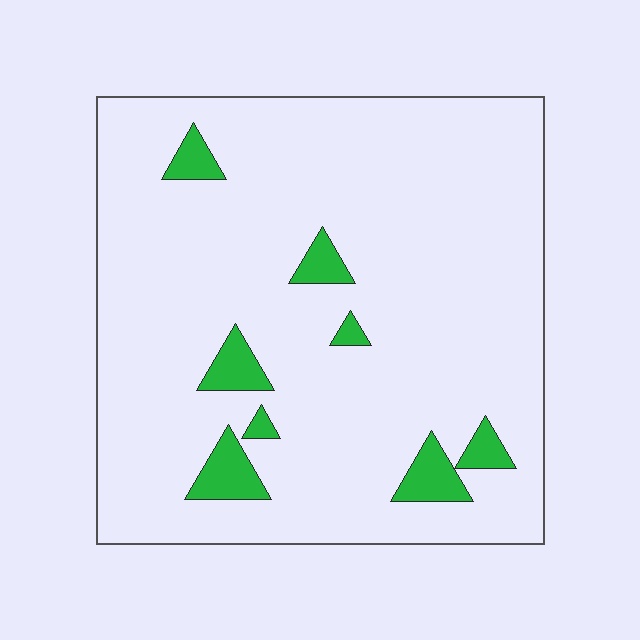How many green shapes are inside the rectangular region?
8.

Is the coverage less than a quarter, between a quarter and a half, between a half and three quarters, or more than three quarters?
Less than a quarter.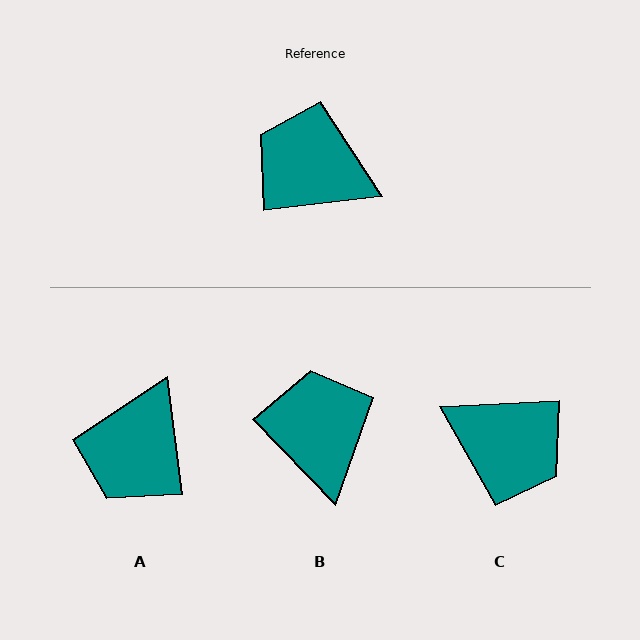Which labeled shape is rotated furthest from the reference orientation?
C, about 176 degrees away.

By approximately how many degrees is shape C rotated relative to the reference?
Approximately 176 degrees counter-clockwise.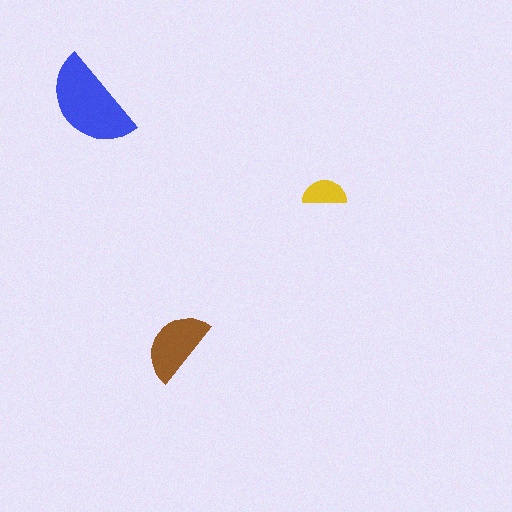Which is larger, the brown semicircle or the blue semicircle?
The blue one.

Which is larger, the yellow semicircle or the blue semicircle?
The blue one.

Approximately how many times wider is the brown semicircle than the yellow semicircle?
About 1.5 times wider.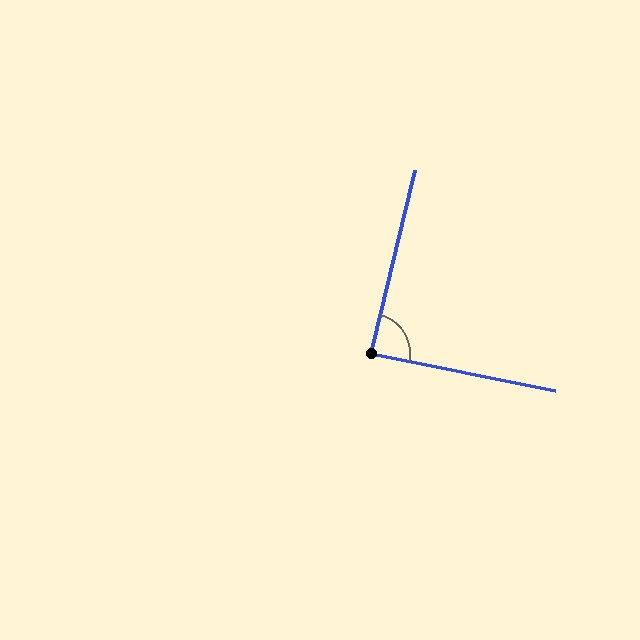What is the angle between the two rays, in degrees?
Approximately 88 degrees.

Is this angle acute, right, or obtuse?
It is approximately a right angle.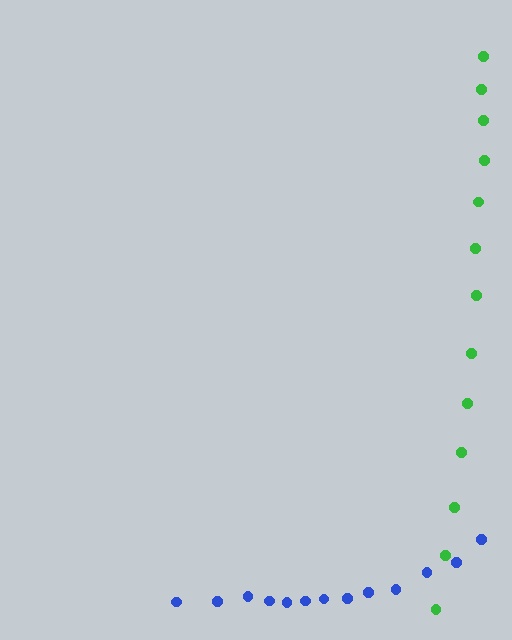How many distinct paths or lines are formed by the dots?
There are 2 distinct paths.